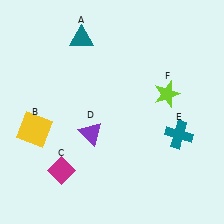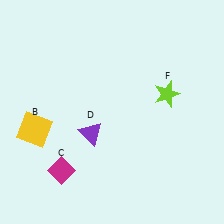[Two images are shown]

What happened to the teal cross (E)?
The teal cross (E) was removed in Image 2. It was in the bottom-right area of Image 1.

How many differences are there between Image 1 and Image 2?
There are 2 differences between the two images.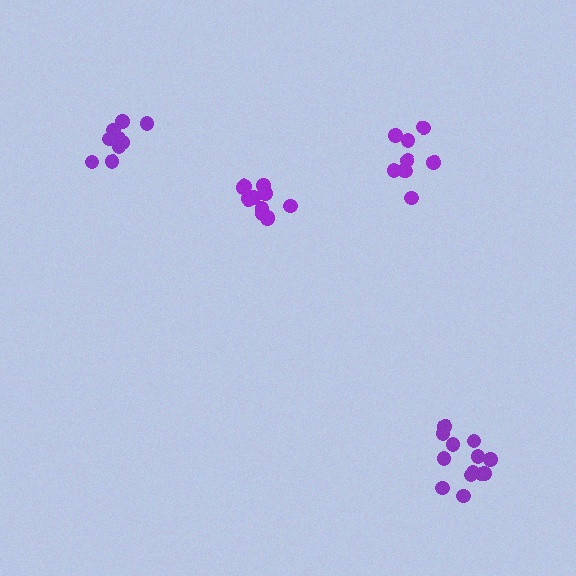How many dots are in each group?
Group 1: 11 dots, Group 2: 9 dots, Group 3: 9 dots, Group 4: 13 dots (42 total).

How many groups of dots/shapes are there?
There are 4 groups.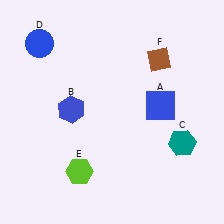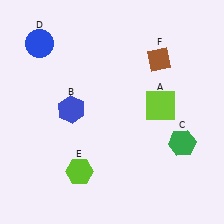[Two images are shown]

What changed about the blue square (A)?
In Image 1, A is blue. In Image 2, it changed to lime.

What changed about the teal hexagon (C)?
In Image 1, C is teal. In Image 2, it changed to green.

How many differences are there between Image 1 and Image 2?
There are 2 differences between the two images.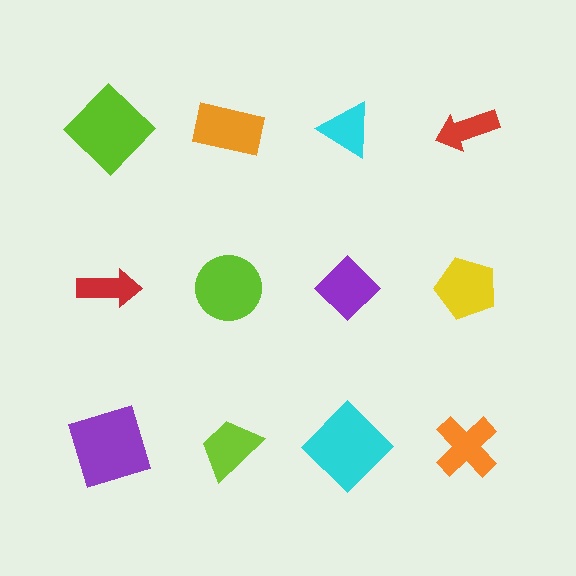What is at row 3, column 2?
A lime trapezoid.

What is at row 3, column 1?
A purple square.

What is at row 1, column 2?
An orange rectangle.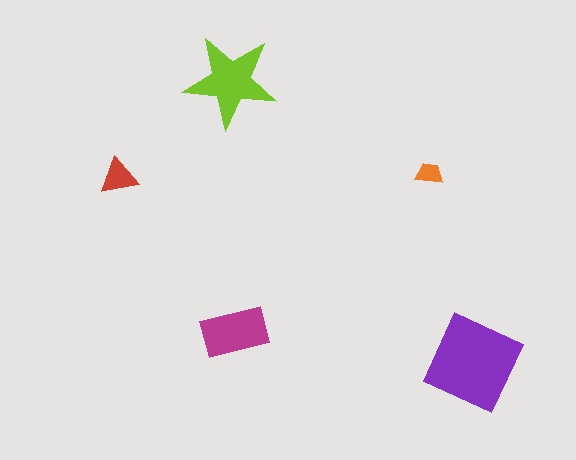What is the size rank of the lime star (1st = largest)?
2nd.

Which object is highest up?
The lime star is topmost.